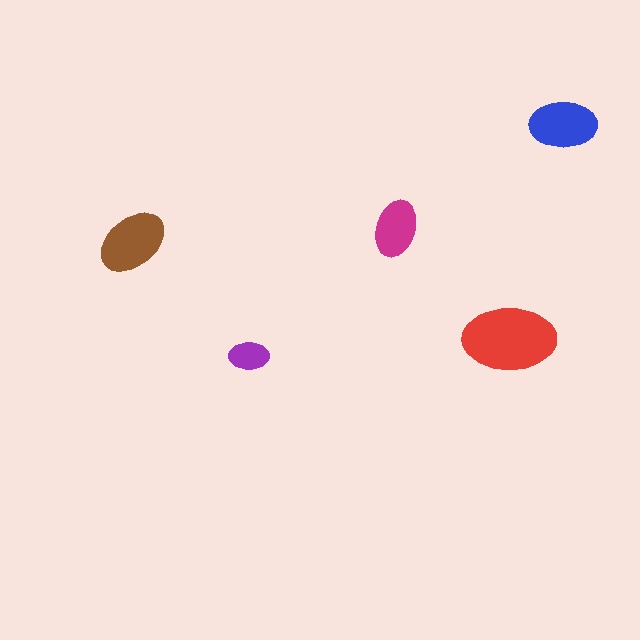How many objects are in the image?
There are 5 objects in the image.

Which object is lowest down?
The purple ellipse is bottommost.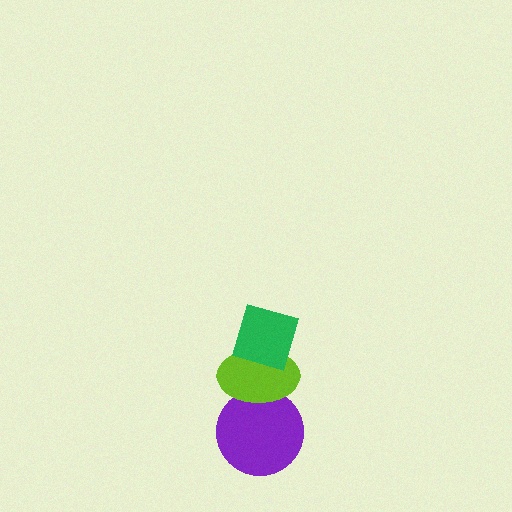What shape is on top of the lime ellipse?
The green diamond is on top of the lime ellipse.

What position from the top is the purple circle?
The purple circle is 3rd from the top.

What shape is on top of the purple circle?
The lime ellipse is on top of the purple circle.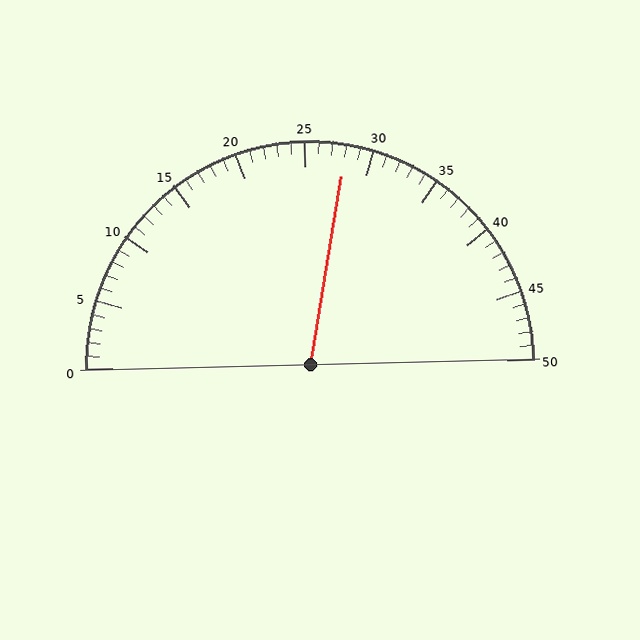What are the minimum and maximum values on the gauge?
The gauge ranges from 0 to 50.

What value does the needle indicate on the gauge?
The needle indicates approximately 28.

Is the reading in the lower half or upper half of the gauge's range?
The reading is in the upper half of the range (0 to 50).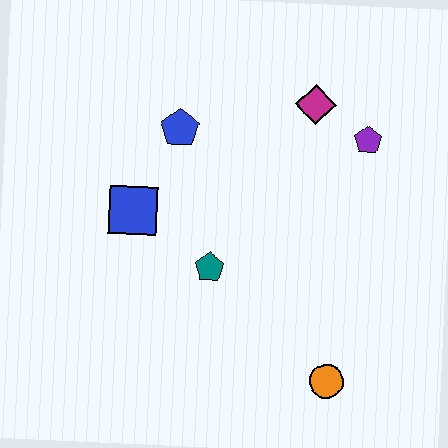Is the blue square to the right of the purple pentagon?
No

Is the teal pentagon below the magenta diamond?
Yes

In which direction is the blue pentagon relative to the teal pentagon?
The blue pentagon is above the teal pentagon.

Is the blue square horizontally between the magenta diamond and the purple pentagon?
No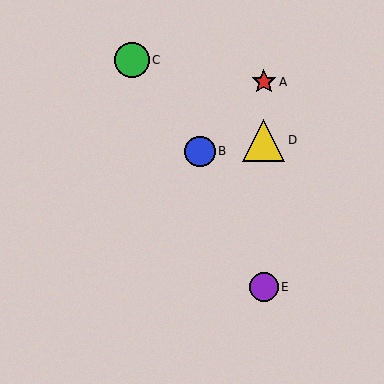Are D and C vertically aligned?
No, D is at x≈264 and C is at x≈132.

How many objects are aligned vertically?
3 objects (A, D, E) are aligned vertically.